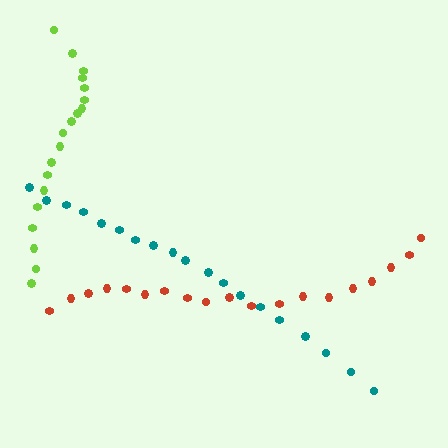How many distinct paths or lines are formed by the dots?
There are 3 distinct paths.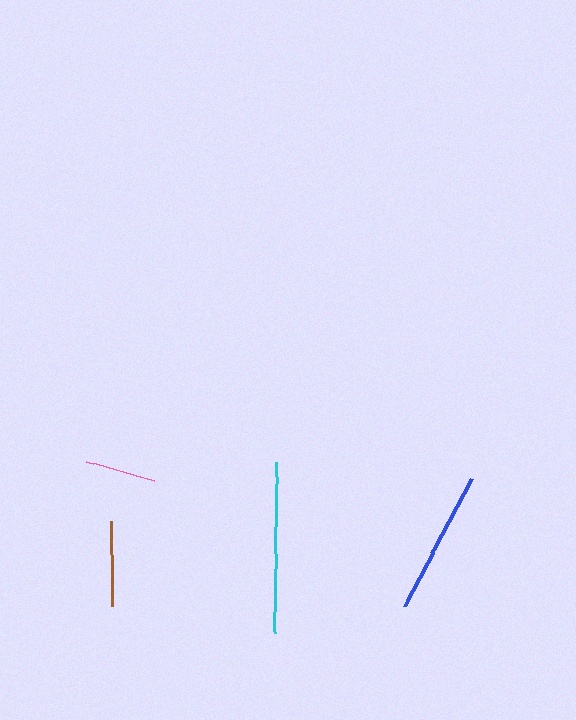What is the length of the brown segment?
The brown segment is approximately 85 pixels long.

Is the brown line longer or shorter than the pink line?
The brown line is longer than the pink line.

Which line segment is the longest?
The cyan line is the longest at approximately 171 pixels.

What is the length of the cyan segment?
The cyan segment is approximately 171 pixels long.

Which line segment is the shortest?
The pink line is the shortest at approximately 70 pixels.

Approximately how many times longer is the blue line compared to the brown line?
The blue line is approximately 1.7 times the length of the brown line.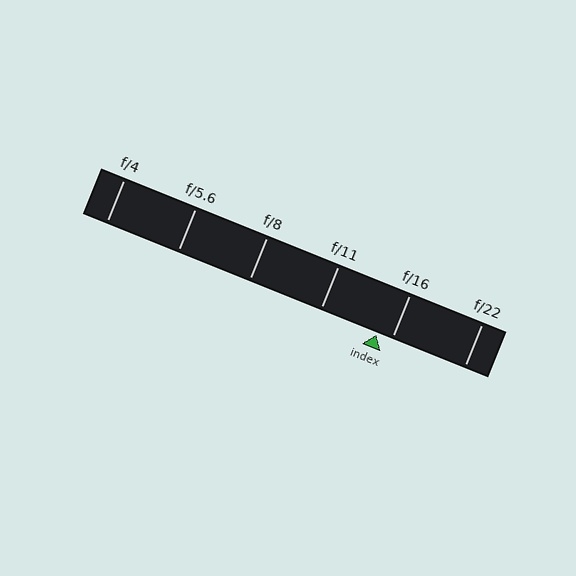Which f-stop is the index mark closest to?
The index mark is closest to f/16.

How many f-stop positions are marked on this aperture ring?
There are 6 f-stop positions marked.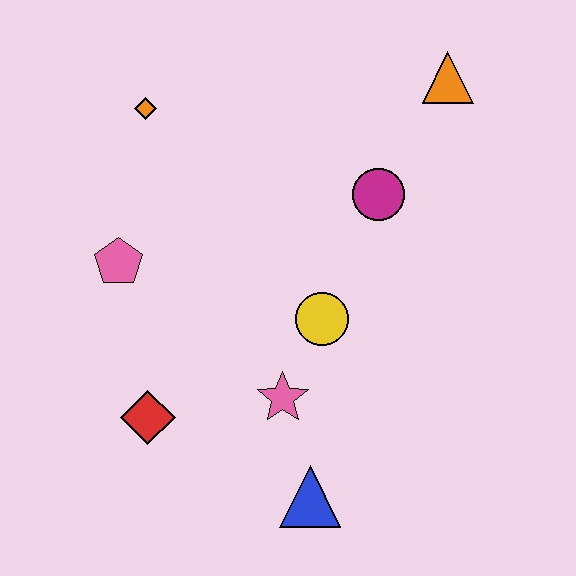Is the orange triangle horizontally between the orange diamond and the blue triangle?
No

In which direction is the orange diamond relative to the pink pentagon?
The orange diamond is above the pink pentagon.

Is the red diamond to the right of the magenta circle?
No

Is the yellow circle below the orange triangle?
Yes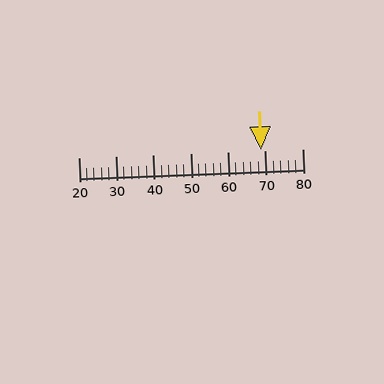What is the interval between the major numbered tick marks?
The major tick marks are spaced 10 units apart.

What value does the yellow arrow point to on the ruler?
The yellow arrow points to approximately 69.